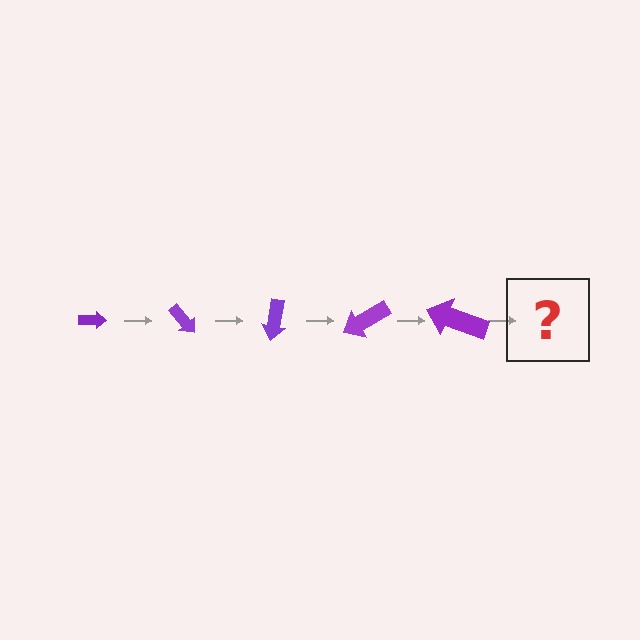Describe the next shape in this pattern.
It should be an arrow, larger than the previous one and rotated 250 degrees from the start.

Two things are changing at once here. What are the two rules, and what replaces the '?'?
The two rules are that the arrow grows larger each step and it rotates 50 degrees each step. The '?' should be an arrow, larger than the previous one and rotated 250 degrees from the start.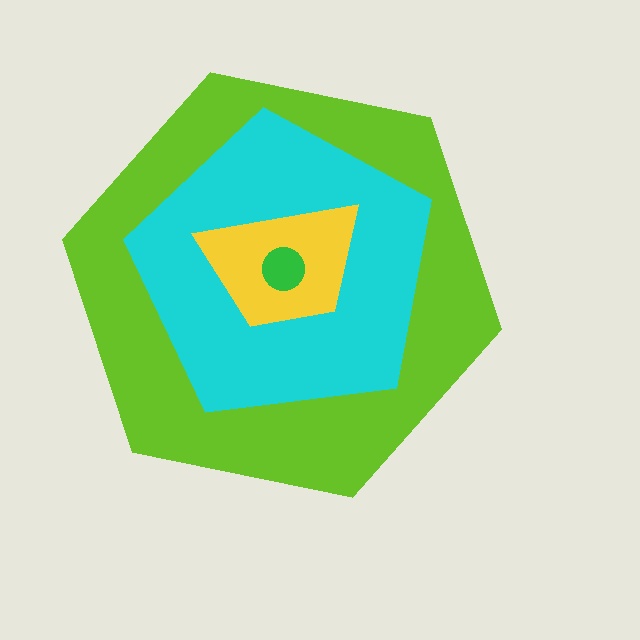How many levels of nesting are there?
4.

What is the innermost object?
The green circle.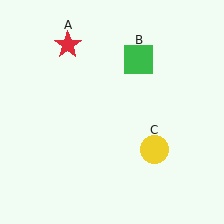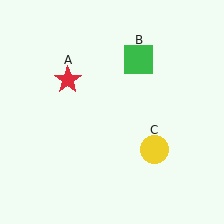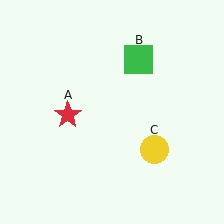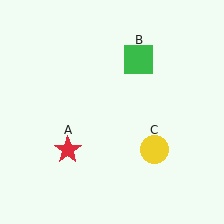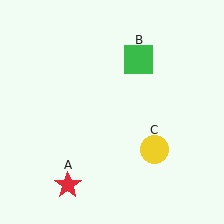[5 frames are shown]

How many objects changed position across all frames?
1 object changed position: red star (object A).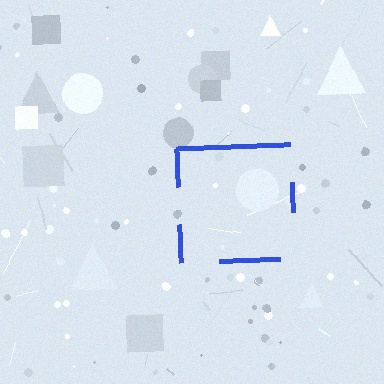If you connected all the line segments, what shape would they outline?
They would outline a square.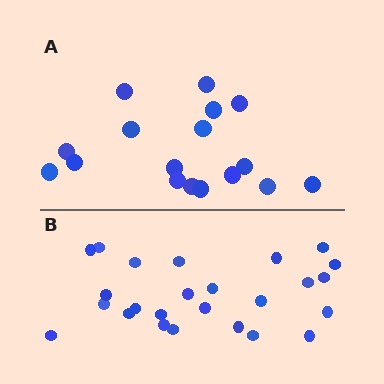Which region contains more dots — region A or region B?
Region B (the bottom region) has more dots.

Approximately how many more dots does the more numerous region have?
Region B has roughly 8 or so more dots than region A.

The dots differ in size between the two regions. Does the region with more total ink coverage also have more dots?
No. Region A has more total ink coverage because its dots are larger, but region B actually contains more individual dots. Total area can be misleading — the number of items is what matters here.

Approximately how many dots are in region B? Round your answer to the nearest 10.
About 20 dots. (The exact count is 25, which rounds to 20.)